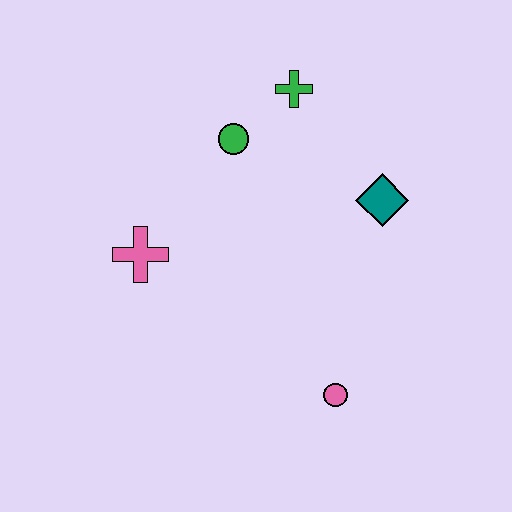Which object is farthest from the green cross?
The pink circle is farthest from the green cross.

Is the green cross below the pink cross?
No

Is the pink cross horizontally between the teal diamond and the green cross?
No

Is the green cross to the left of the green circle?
No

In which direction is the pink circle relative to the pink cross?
The pink circle is to the right of the pink cross.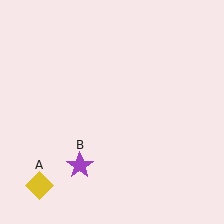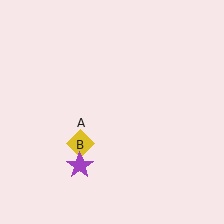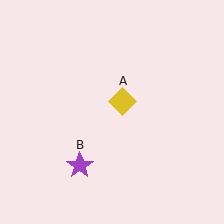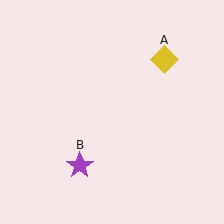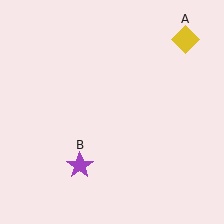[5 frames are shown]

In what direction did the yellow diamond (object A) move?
The yellow diamond (object A) moved up and to the right.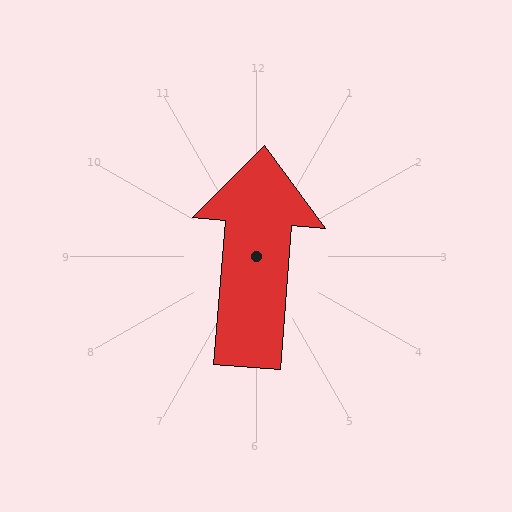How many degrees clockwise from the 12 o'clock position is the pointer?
Approximately 5 degrees.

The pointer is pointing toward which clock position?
Roughly 12 o'clock.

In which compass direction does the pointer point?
North.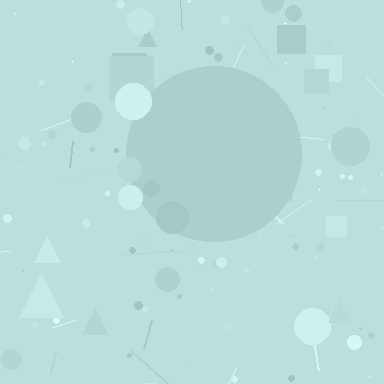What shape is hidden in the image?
A circle is hidden in the image.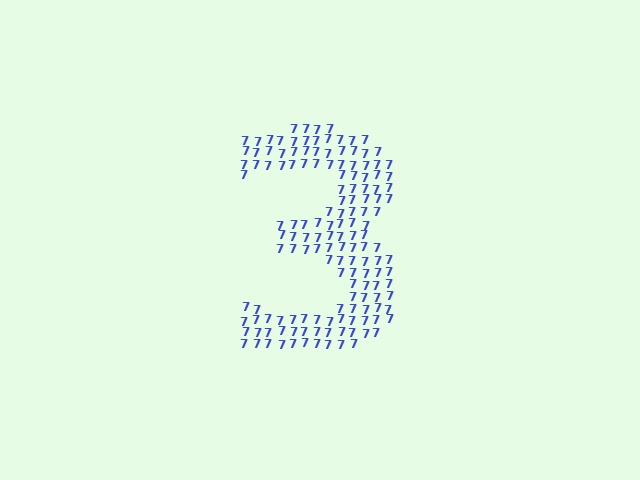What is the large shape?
The large shape is the digit 3.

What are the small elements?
The small elements are digit 7's.